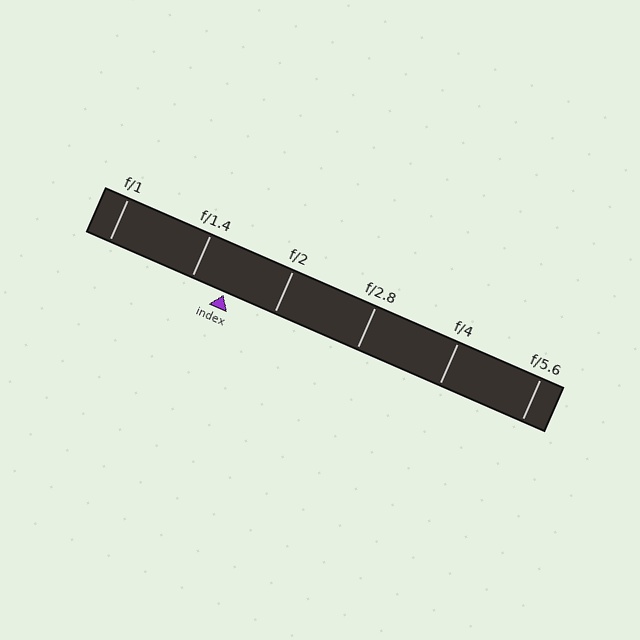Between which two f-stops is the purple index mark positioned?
The index mark is between f/1.4 and f/2.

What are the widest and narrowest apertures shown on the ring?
The widest aperture shown is f/1 and the narrowest is f/5.6.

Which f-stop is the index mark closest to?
The index mark is closest to f/1.4.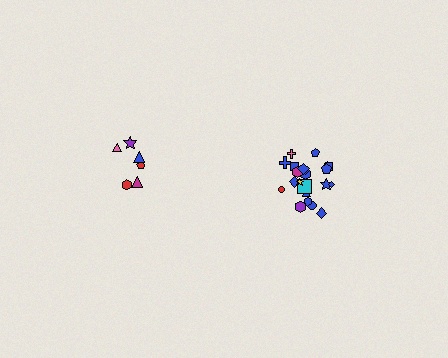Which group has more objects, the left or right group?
The right group.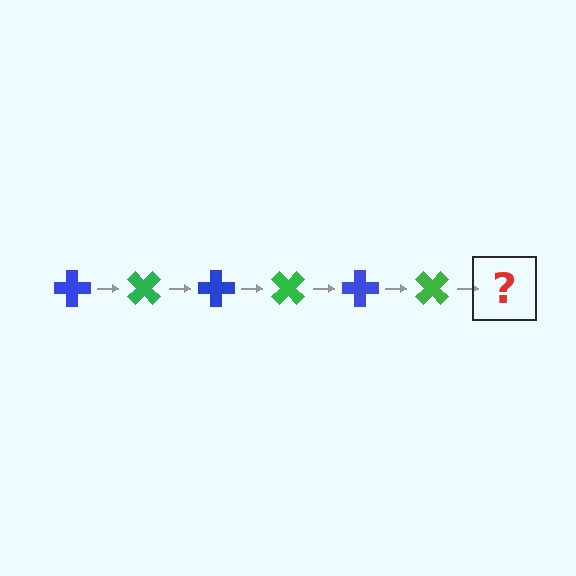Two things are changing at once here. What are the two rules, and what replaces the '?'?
The two rules are that it rotates 45 degrees each step and the color cycles through blue and green. The '?' should be a blue cross, rotated 270 degrees from the start.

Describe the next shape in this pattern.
It should be a blue cross, rotated 270 degrees from the start.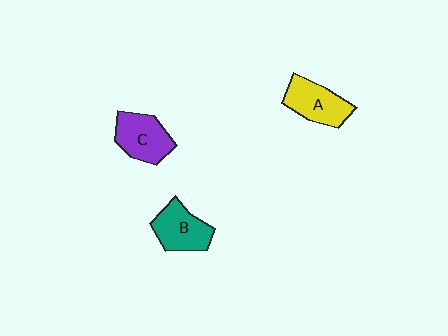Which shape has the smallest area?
Shape B (teal).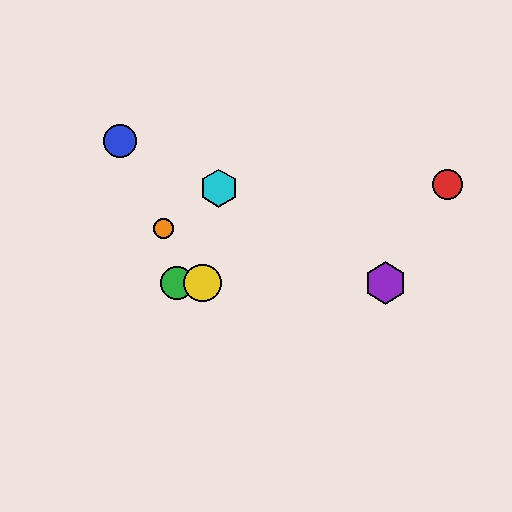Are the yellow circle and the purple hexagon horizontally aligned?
Yes, both are at y≈283.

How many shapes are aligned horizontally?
3 shapes (the green circle, the yellow circle, the purple hexagon) are aligned horizontally.